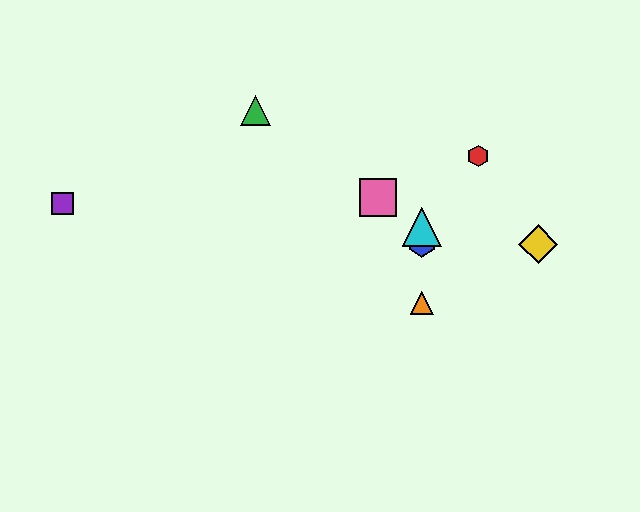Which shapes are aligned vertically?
The blue hexagon, the orange triangle, the cyan triangle are aligned vertically.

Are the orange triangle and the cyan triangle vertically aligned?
Yes, both are at x≈422.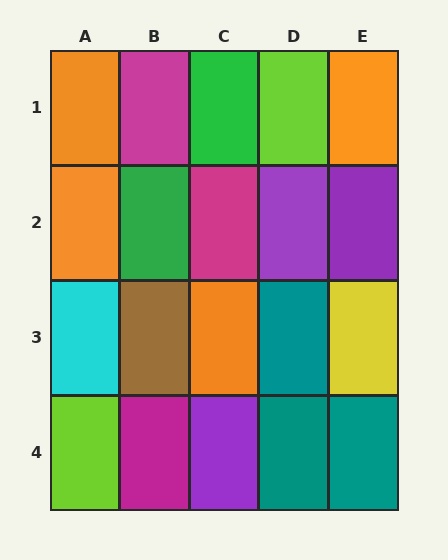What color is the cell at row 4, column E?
Teal.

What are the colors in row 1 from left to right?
Orange, magenta, green, lime, orange.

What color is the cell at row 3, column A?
Cyan.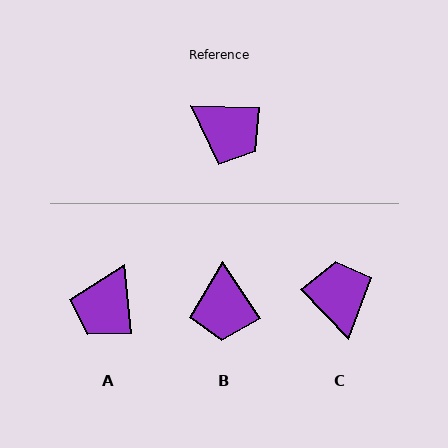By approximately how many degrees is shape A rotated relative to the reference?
Approximately 82 degrees clockwise.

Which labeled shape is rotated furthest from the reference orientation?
C, about 135 degrees away.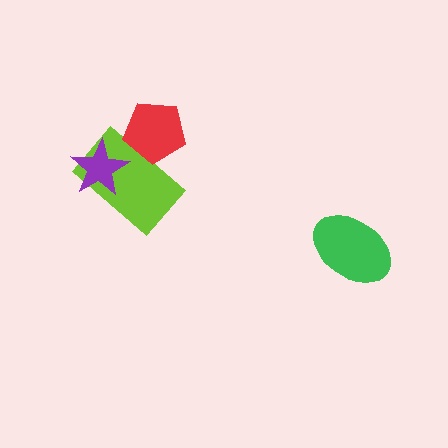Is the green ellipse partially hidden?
No, no other shape covers it.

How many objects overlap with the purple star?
1 object overlaps with the purple star.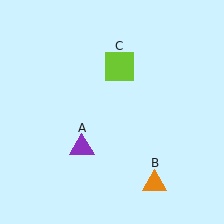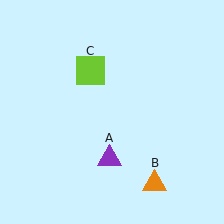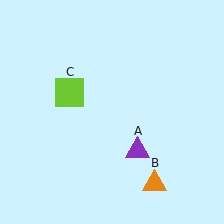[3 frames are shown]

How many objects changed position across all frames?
2 objects changed position: purple triangle (object A), lime square (object C).